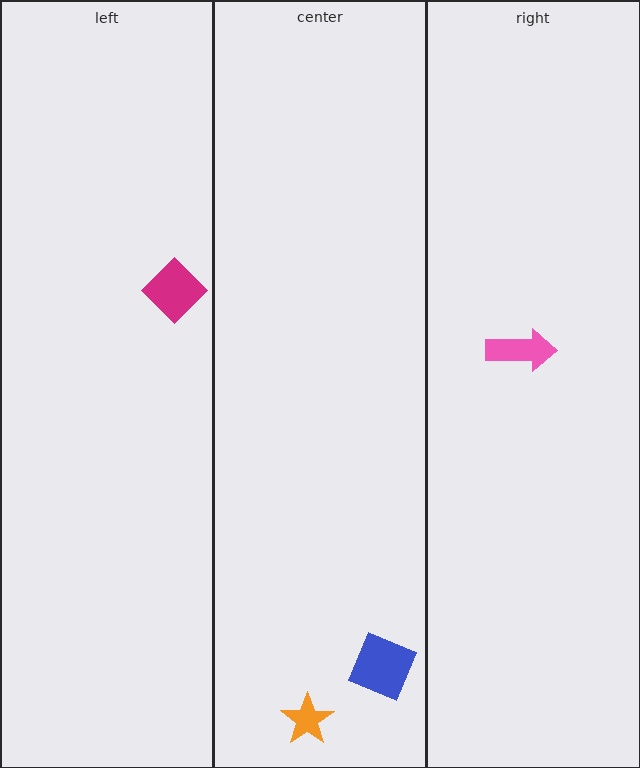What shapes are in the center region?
The blue square, the orange star.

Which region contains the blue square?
The center region.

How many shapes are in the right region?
1.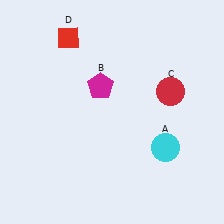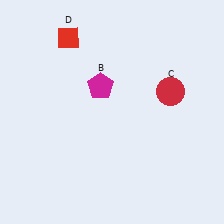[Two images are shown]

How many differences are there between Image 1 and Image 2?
There is 1 difference between the two images.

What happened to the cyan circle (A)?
The cyan circle (A) was removed in Image 2. It was in the bottom-right area of Image 1.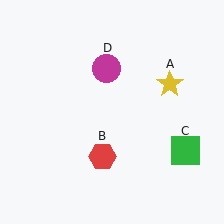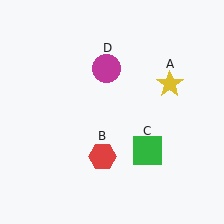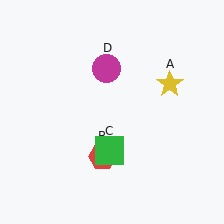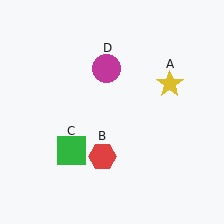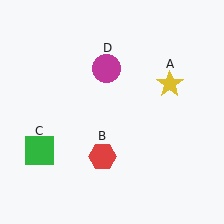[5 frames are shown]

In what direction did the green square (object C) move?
The green square (object C) moved left.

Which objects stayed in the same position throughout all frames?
Yellow star (object A) and red hexagon (object B) and magenta circle (object D) remained stationary.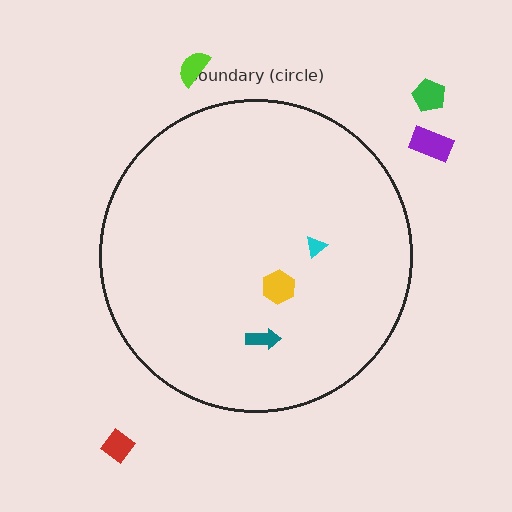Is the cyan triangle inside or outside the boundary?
Inside.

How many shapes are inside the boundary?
3 inside, 4 outside.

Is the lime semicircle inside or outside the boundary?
Outside.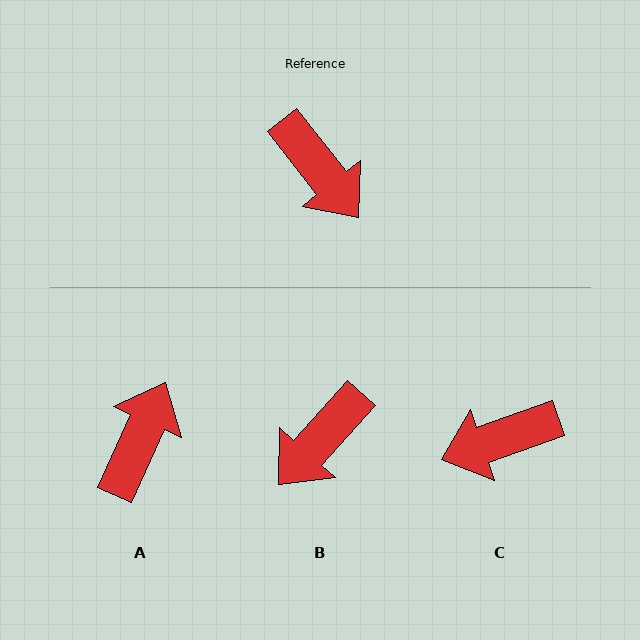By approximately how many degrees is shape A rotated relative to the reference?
Approximately 118 degrees counter-clockwise.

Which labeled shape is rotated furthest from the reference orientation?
A, about 118 degrees away.